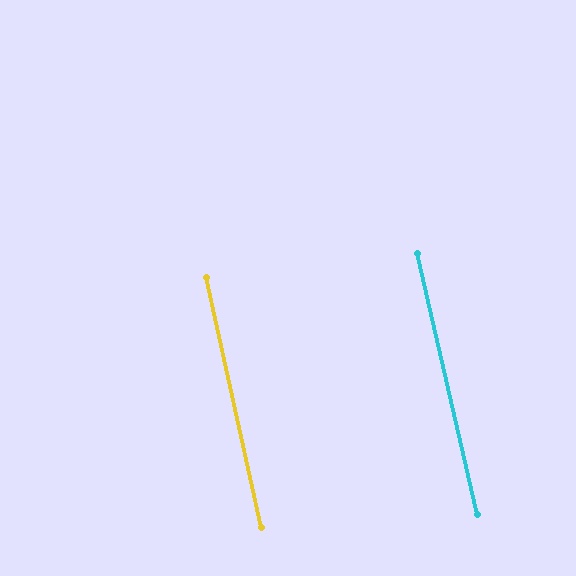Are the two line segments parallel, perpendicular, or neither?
Parallel — their directions differ by only 0.6°.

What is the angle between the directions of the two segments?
Approximately 1 degree.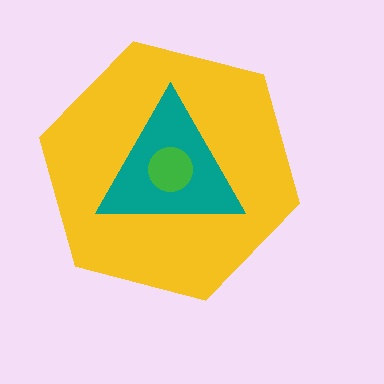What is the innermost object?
The green circle.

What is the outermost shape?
The yellow hexagon.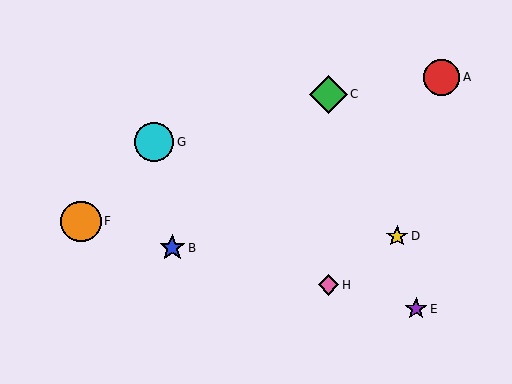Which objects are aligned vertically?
Objects C, H are aligned vertically.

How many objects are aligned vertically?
2 objects (C, H) are aligned vertically.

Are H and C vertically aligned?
Yes, both are at x≈328.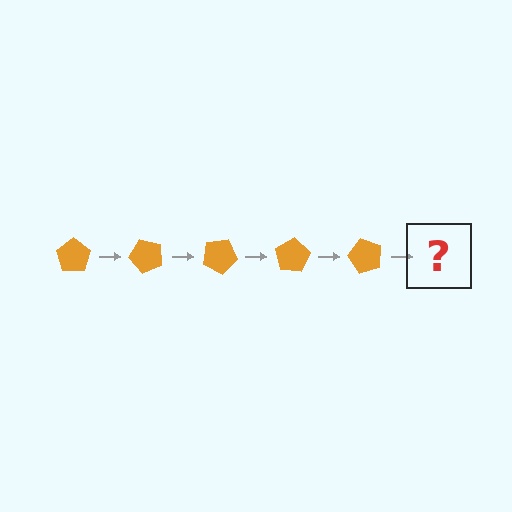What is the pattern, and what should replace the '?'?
The pattern is that the pentagon rotates 50 degrees each step. The '?' should be an orange pentagon rotated 250 degrees.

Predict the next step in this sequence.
The next step is an orange pentagon rotated 250 degrees.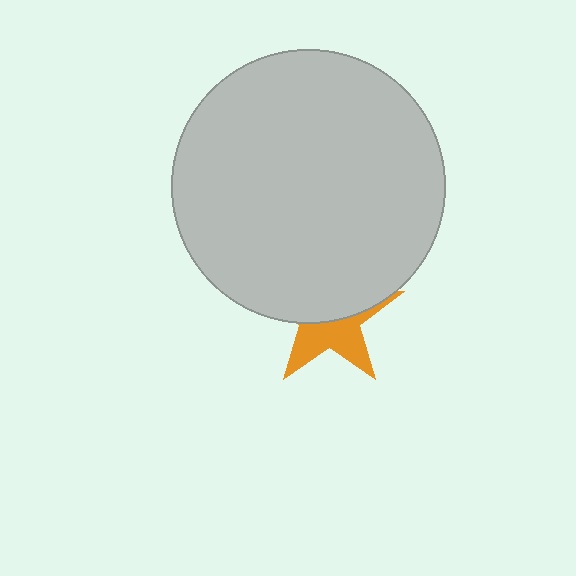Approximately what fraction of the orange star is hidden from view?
Roughly 55% of the orange star is hidden behind the light gray circle.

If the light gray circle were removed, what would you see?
You would see the complete orange star.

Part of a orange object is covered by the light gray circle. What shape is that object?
It is a star.